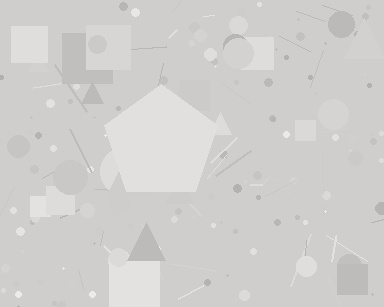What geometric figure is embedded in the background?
A pentagon is embedded in the background.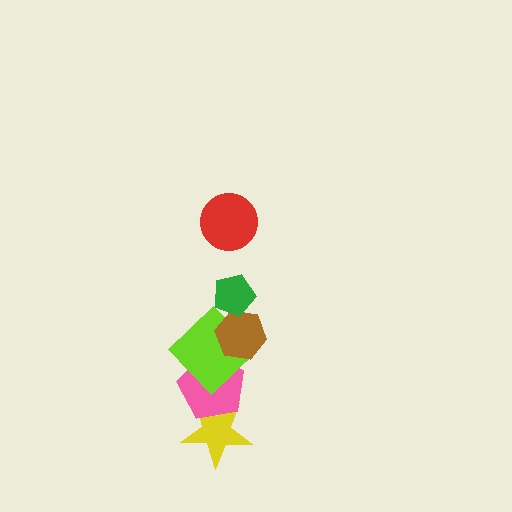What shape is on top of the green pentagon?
The red circle is on top of the green pentagon.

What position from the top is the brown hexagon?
The brown hexagon is 3rd from the top.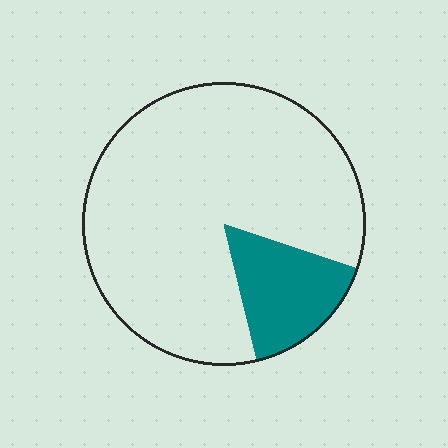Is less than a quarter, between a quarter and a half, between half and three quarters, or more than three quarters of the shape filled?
Less than a quarter.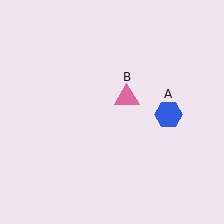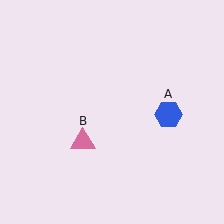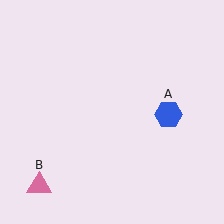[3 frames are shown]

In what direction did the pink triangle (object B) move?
The pink triangle (object B) moved down and to the left.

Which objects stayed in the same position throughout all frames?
Blue hexagon (object A) remained stationary.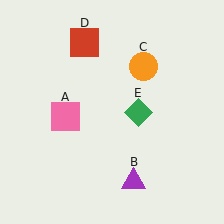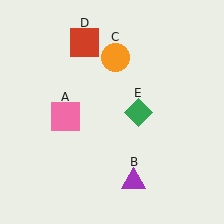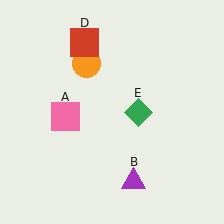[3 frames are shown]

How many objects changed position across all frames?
1 object changed position: orange circle (object C).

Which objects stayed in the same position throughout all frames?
Pink square (object A) and purple triangle (object B) and red square (object D) and green diamond (object E) remained stationary.